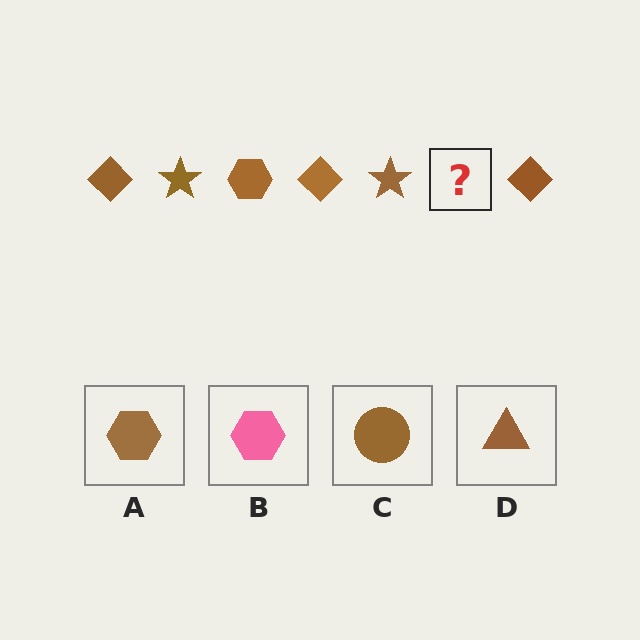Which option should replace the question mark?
Option A.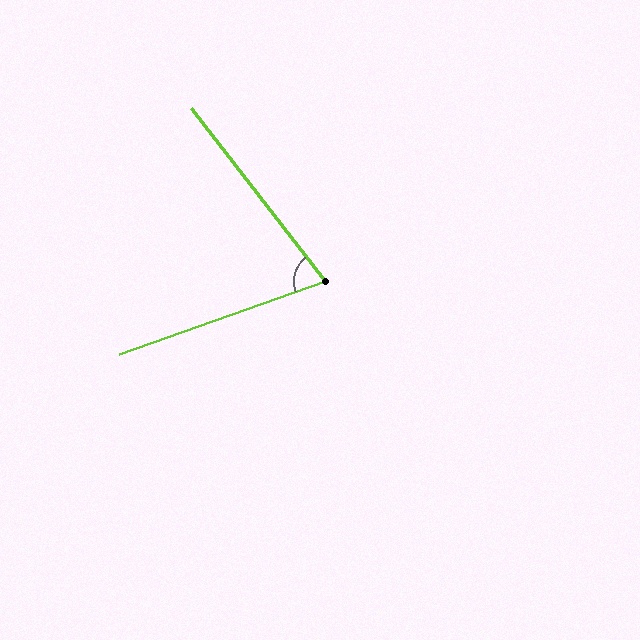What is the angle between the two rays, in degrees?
Approximately 72 degrees.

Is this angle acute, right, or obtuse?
It is acute.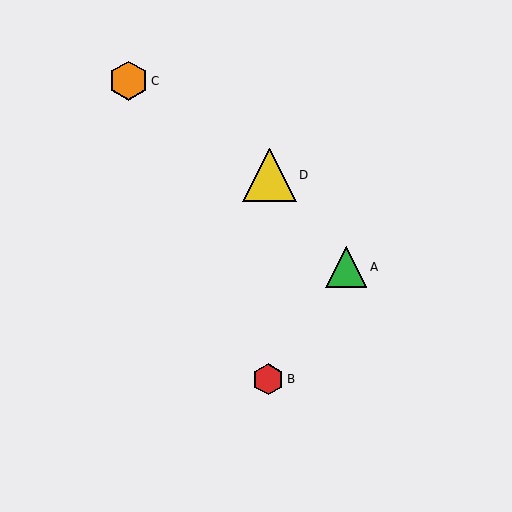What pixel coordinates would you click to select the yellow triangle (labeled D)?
Click at (269, 175) to select the yellow triangle D.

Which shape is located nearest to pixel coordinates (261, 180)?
The yellow triangle (labeled D) at (269, 175) is nearest to that location.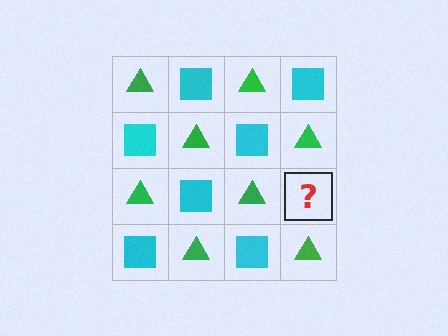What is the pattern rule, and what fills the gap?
The rule is that it alternates green triangle and cyan square in a checkerboard pattern. The gap should be filled with a cyan square.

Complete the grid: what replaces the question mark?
The question mark should be replaced with a cyan square.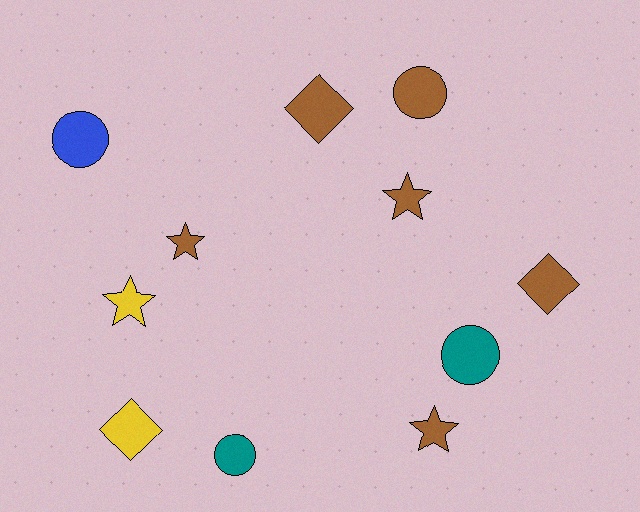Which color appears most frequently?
Brown, with 6 objects.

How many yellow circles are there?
There are no yellow circles.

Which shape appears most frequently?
Circle, with 4 objects.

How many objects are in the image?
There are 11 objects.